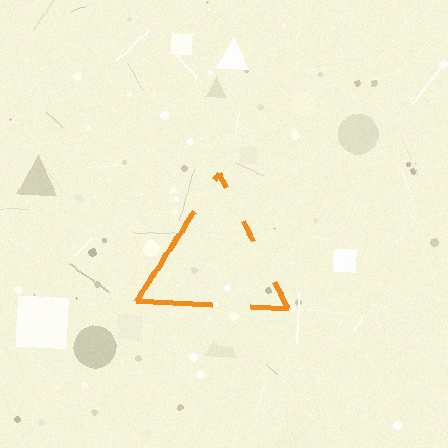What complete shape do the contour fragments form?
The contour fragments form a triangle.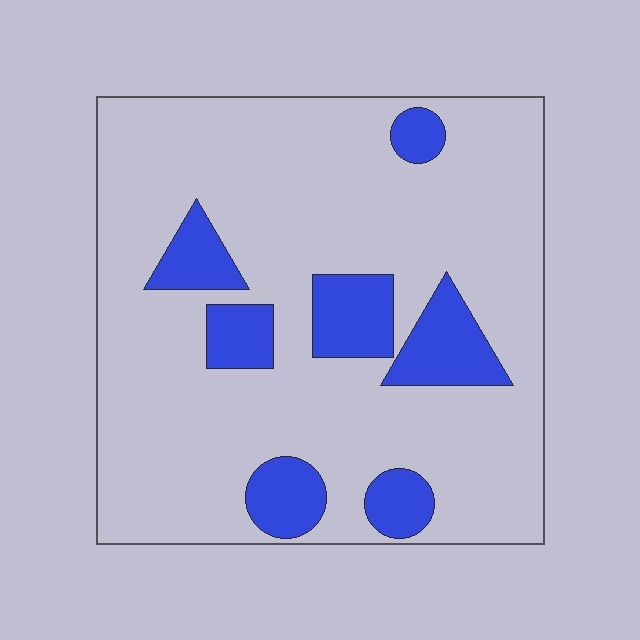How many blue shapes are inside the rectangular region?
7.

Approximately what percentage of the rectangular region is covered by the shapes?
Approximately 20%.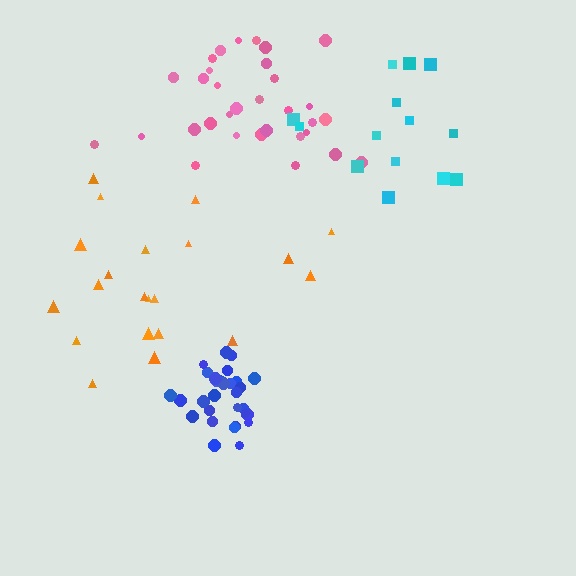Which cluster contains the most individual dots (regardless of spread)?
Pink (32).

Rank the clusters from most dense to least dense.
blue, pink, cyan, orange.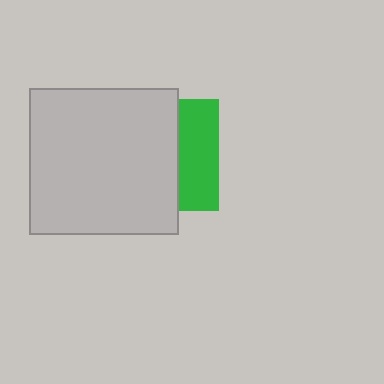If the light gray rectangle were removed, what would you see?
You would see the complete green square.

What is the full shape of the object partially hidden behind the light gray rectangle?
The partially hidden object is a green square.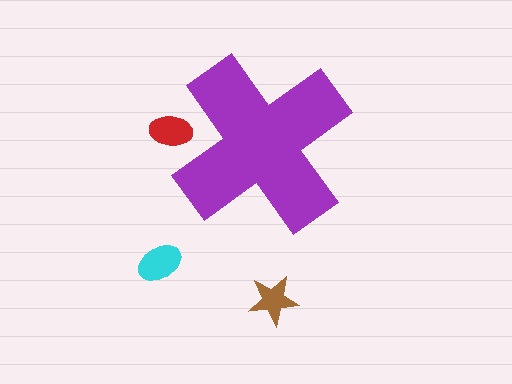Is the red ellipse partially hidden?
Yes, the red ellipse is partially hidden behind the purple cross.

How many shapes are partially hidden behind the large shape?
1 shape is partially hidden.